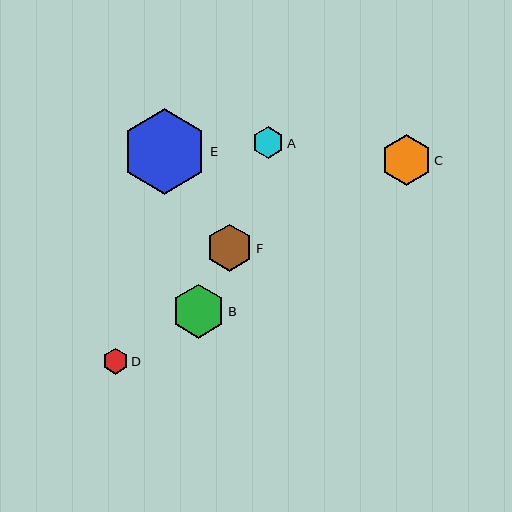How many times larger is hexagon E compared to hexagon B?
Hexagon E is approximately 1.6 times the size of hexagon B.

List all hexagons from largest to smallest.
From largest to smallest: E, B, C, F, A, D.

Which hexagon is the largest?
Hexagon E is the largest with a size of approximately 85 pixels.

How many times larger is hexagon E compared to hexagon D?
Hexagon E is approximately 3.3 times the size of hexagon D.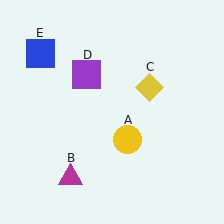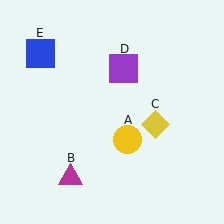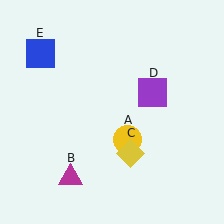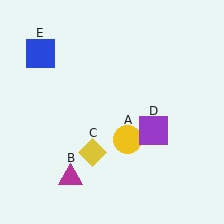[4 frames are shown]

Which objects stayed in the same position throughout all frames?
Yellow circle (object A) and magenta triangle (object B) and blue square (object E) remained stationary.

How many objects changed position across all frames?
2 objects changed position: yellow diamond (object C), purple square (object D).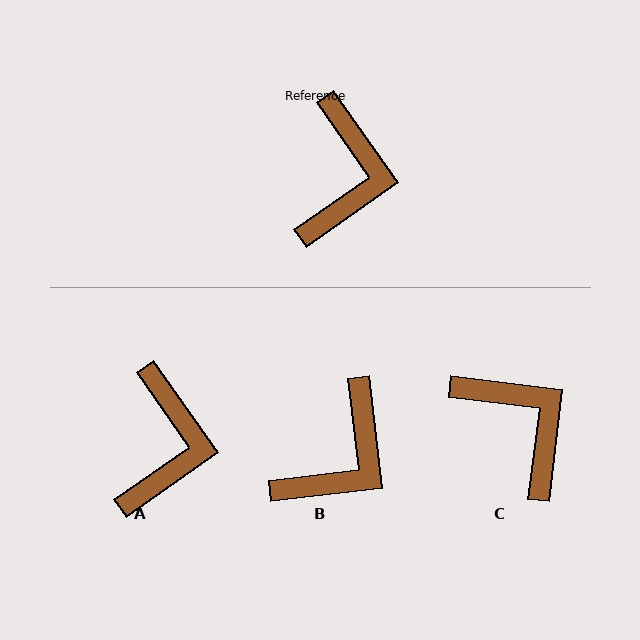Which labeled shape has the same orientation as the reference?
A.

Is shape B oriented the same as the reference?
No, it is off by about 28 degrees.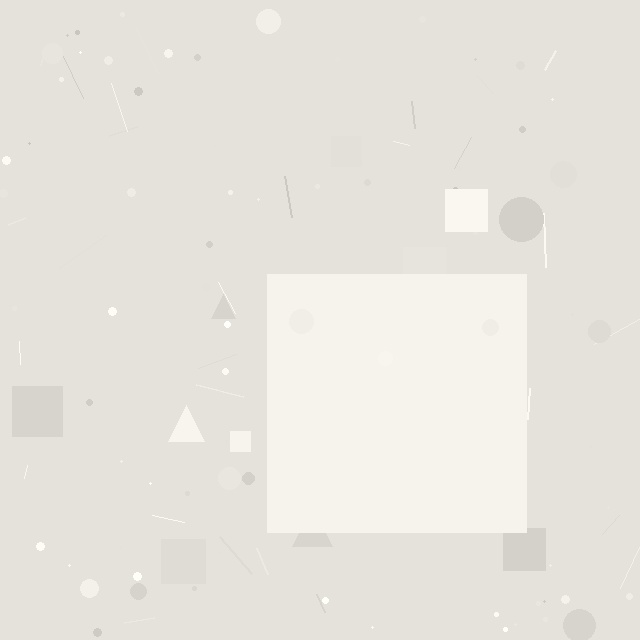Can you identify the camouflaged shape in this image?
The camouflaged shape is a square.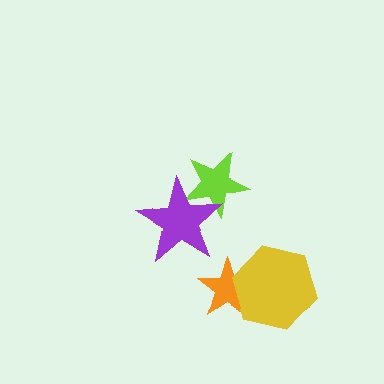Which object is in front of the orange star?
The yellow hexagon is in front of the orange star.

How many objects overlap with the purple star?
1 object overlaps with the purple star.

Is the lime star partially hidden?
Yes, it is partially covered by another shape.